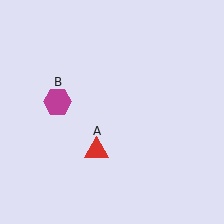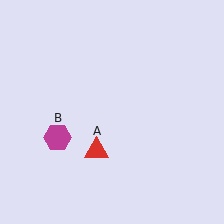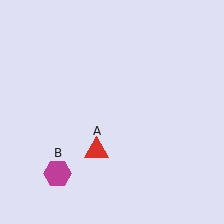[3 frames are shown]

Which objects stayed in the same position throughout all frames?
Red triangle (object A) remained stationary.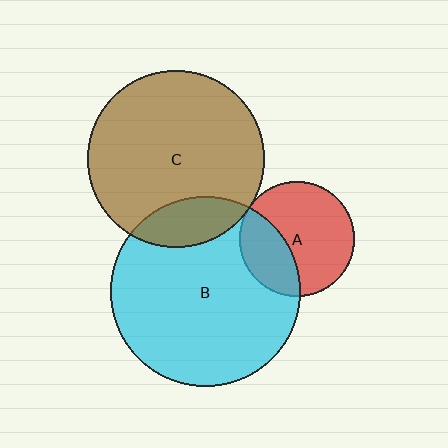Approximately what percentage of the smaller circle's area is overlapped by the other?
Approximately 15%.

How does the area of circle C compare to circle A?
Approximately 2.3 times.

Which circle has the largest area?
Circle B (cyan).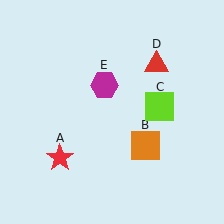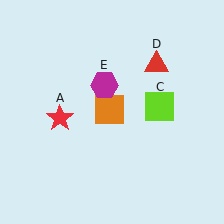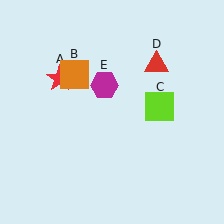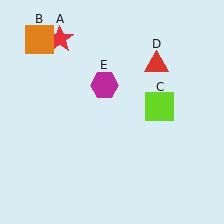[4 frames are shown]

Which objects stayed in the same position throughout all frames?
Lime square (object C) and red triangle (object D) and magenta hexagon (object E) remained stationary.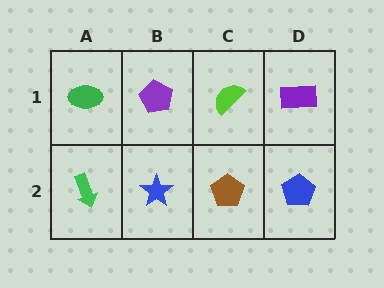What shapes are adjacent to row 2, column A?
A green ellipse (row 1, column A), a blue star (row 2, column B).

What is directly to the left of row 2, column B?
A green arrow.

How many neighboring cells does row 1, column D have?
2.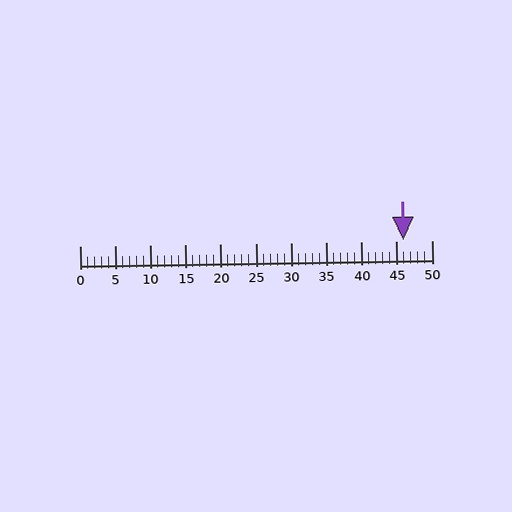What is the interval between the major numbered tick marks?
The major tick marks are spaced 5 units apart.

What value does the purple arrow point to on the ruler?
The purple arrow points to approximately 46.